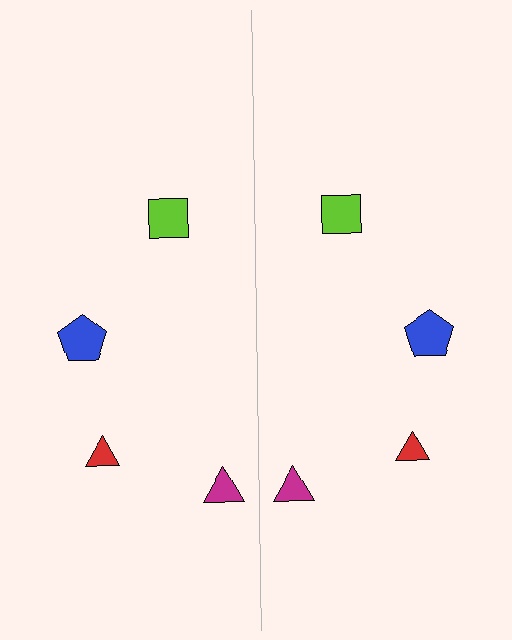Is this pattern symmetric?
Yes, this pattern has bilateral (reflection) symmetry.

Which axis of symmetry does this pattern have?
The pattern has a vertical axis of symmetry running through the center of the image.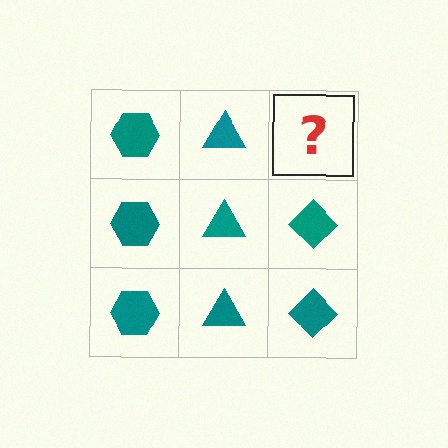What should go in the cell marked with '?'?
The missing cell should contain a teal diamond.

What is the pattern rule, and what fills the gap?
The rule is that each column has a consistent shape. The gap should be filled with a teal diamond.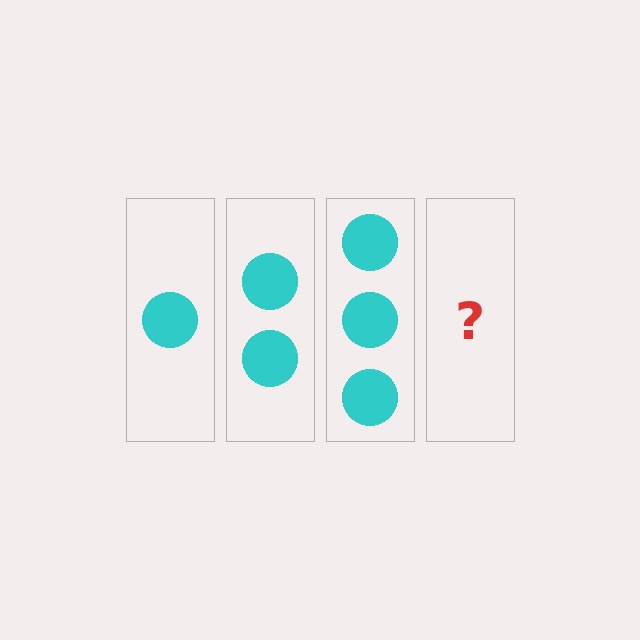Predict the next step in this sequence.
The next step is 4 circles.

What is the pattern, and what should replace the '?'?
The pattern is that each step adds one more circle. The '?' should be 4 circles.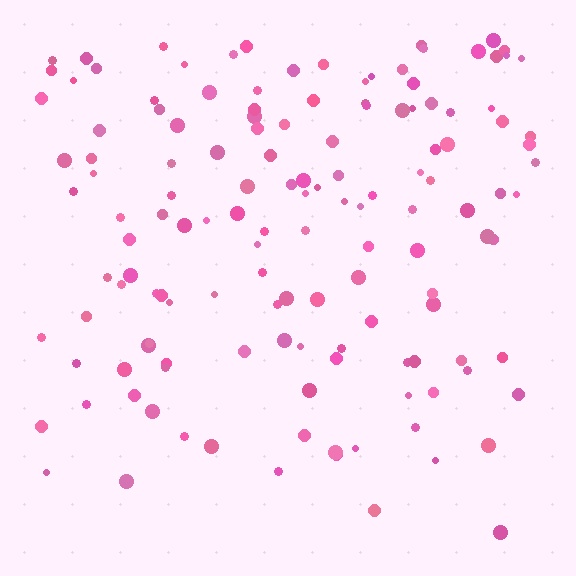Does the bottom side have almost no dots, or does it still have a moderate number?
Still a moderate number, just noticeably fewer than the top.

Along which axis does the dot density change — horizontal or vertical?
Vertical.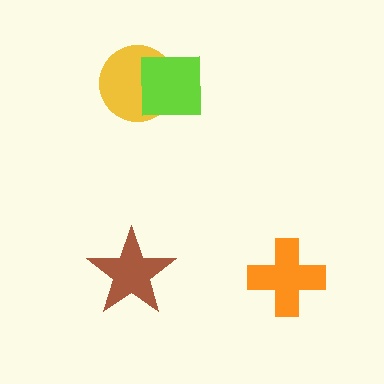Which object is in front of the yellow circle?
The lime square is in front of the yellow circle.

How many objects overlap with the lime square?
1 object overlaps with the lime square.